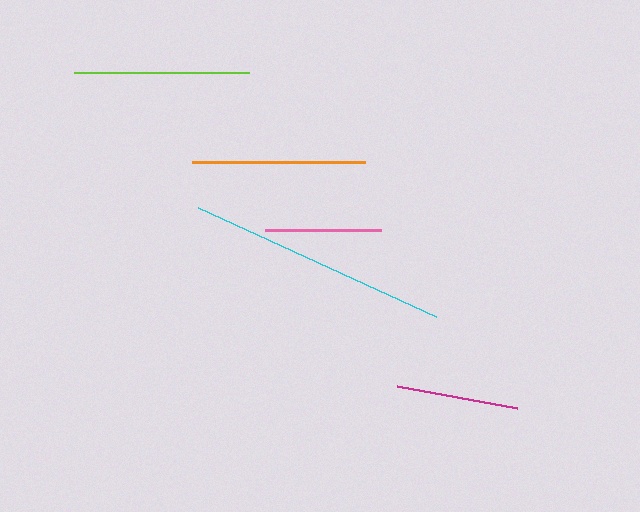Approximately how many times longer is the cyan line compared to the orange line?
The cyan line is approximately 1.5 times the length of the orange line.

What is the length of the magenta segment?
The magenta segment is approximately 122 pixels long.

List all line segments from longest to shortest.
From longest to shortest: cyan, lime, orange, magenta, pink.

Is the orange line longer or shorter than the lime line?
The lime line is longer than the orange line.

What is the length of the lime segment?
The lime segment is approximately 175 pixels long.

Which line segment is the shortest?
The pink line is the shortest at approximately 116 pixels.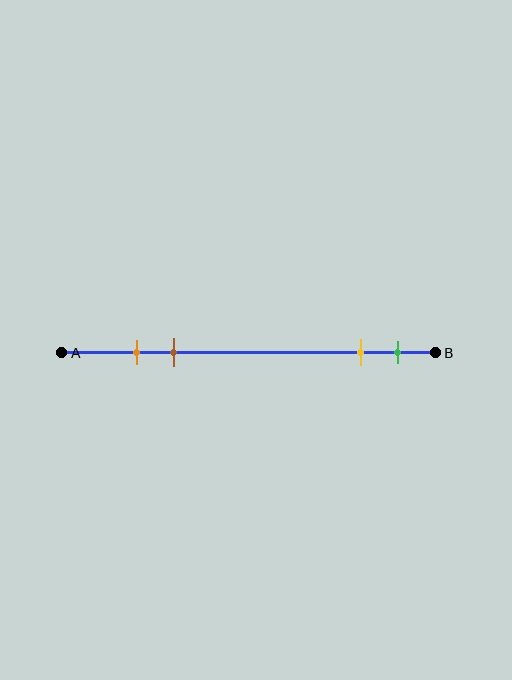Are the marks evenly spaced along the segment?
No, the marks are not evenly spaced.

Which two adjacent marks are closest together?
The orange and brown marks are the closest adjacent pair.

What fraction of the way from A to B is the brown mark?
The brown mark is approximately 30% (0.3) of the way from A to B.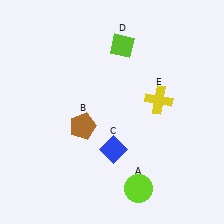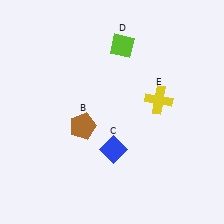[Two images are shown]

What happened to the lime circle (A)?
The lime circle (A) was removed in Image 2. It was in the bottom-right area of Image 1.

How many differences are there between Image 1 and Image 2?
There is 1 difference between the two images.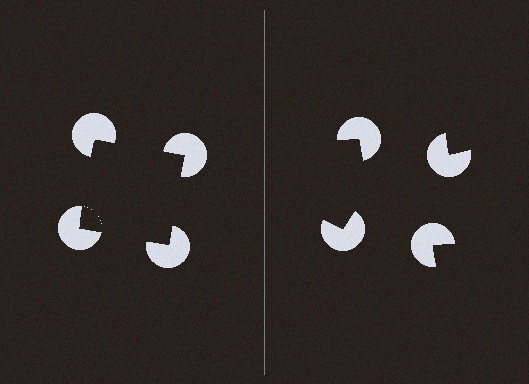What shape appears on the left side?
An illusory square.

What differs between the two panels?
The pac-man discs are positioned identically on both sides; only the wedge orientations differ. On the left they align to a square; on the right they are misaligned.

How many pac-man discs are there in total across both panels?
8 — 4 on each side.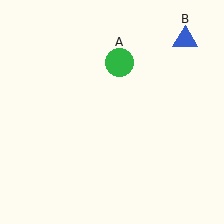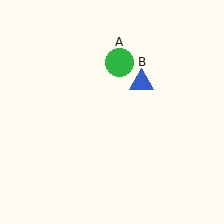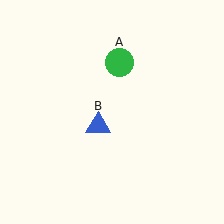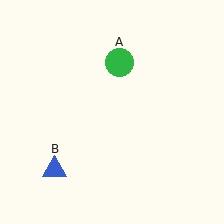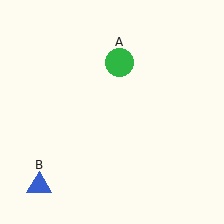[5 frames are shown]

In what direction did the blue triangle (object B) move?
The blue triangle (object B) moved down and to the left.